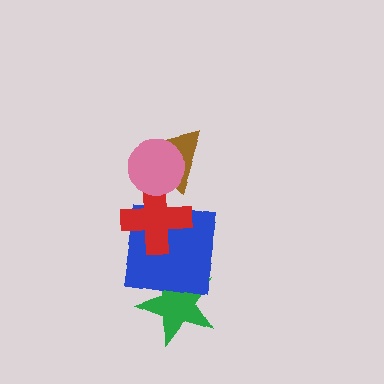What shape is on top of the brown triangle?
The pink circle is on top of the brown triangle.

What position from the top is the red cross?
The red cross is 3rd from the top.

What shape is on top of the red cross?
The brown triangle is on top of the red cross.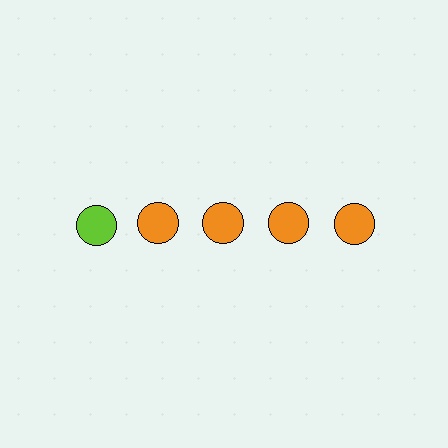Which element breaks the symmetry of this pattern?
The lime circle in the top row, leftmost column breaks the symmetry. All other shapes are orange circles.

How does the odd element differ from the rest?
It has a different color: lime instead of orange.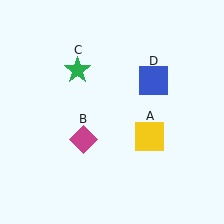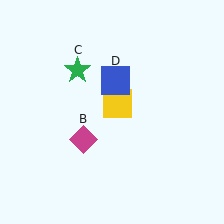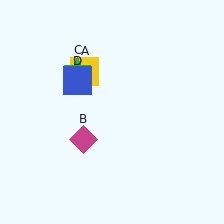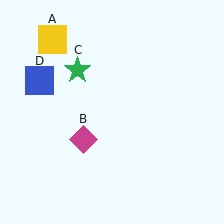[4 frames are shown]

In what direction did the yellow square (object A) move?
The yellow square (object A) moved up and to the left.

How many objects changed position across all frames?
2 objects changed position: yellow square (object A), blue square (object D).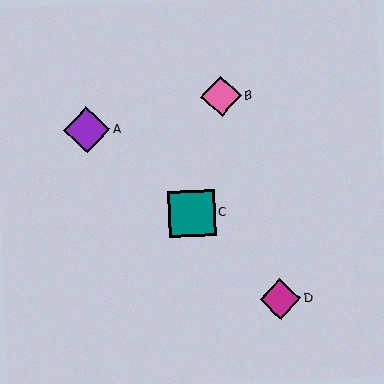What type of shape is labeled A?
Shape A is a purple diamond.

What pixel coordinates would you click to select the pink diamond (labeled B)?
Click at (221, 96) to select the pink diamond B.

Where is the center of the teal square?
The center of the teal square is at (192, 213).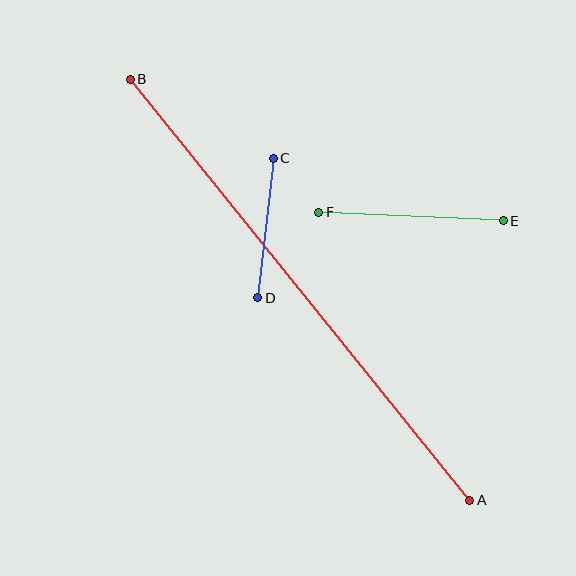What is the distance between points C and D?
The distance is approximately 140 pixels.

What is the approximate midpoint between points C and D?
The midpoint is at approximately (265, 228) pixels.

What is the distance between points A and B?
The distance is approximately 541 pixels.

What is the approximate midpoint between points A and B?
The midpoint is at approximately (300, 290) pixels.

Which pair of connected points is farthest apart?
Points A and B are farthest apart.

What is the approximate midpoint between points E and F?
The midpoint is at approximately (411, 216) pixels.